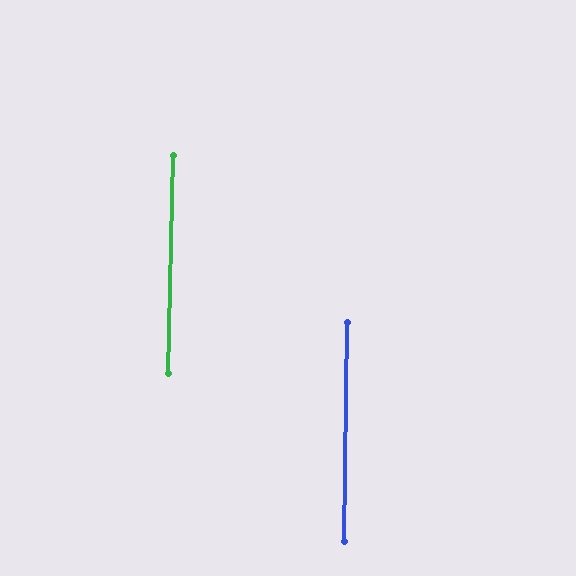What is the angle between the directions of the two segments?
Approximately 0 degrees.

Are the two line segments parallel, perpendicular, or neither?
Parallel — their directions differ by only 0.4°.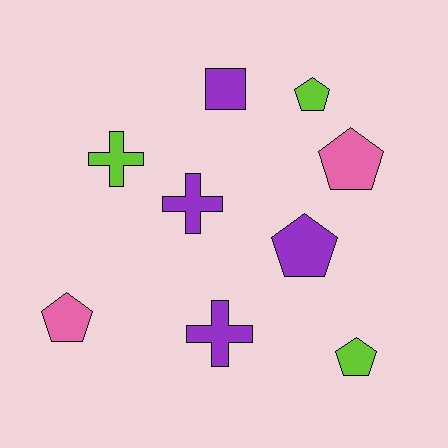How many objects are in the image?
There are 9 objects.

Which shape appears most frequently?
Pentagon, with 5 objects.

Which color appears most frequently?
Purple, with 4 objects.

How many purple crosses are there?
There are 2 purple crosses.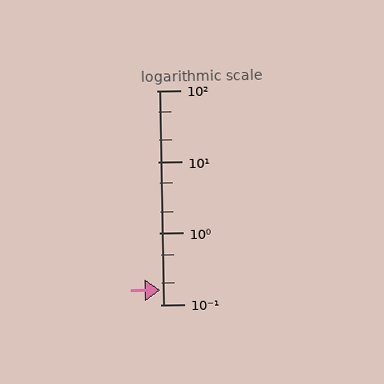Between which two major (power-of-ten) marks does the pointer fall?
The pointer is between 0.1 and 1.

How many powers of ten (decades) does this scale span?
The scale spans 3 decades, from 0.1 to 100.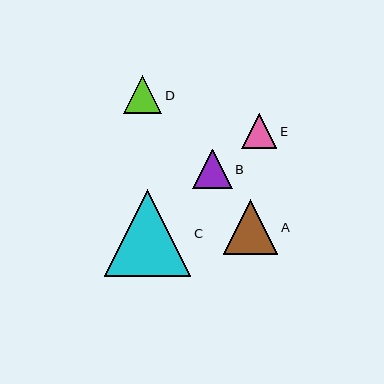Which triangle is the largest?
Triangle C is the largest with a size of approximately 87 pixels.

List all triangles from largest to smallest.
From largest to smallest: C, A, B, D, E.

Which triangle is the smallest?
Triangle E is the smallest with a size of approximately 35 pixels.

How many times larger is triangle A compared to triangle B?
Triangle A is approximately 1.4 times the size of triangle B.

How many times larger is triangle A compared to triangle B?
Triangle A is approximately 1.4 times the size of triangle B.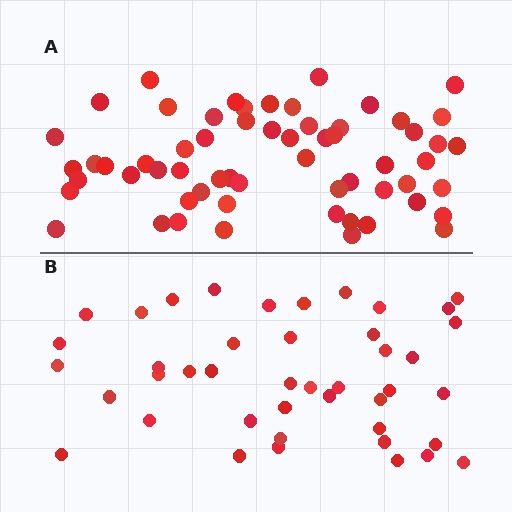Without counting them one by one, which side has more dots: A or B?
Region A (the top region) has more dots.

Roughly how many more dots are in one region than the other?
Region A has approximately 15 more dots than region B.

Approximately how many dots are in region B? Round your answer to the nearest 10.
About 40 dots. (The exact count is 43, which rounds to 40.)